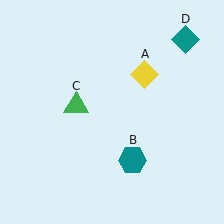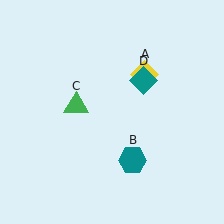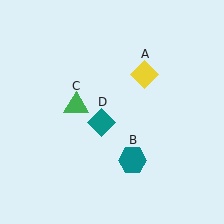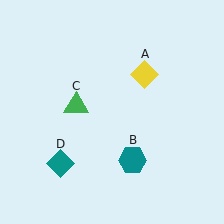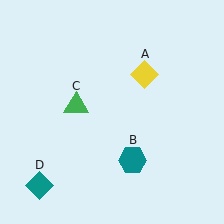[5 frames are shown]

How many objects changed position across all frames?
1 object changed position: teal diamond (object D).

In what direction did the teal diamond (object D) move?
The teal diamond (object D) moved down and to the left.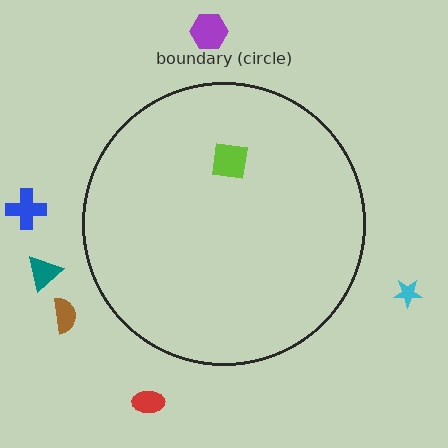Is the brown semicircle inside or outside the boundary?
Outside.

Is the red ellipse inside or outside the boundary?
Outside.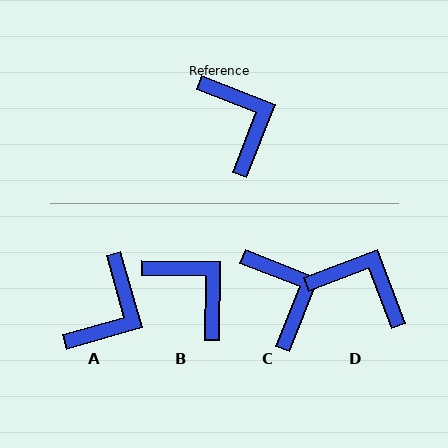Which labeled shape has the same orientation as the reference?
C.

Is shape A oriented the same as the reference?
No, it is off by about 53 degrees.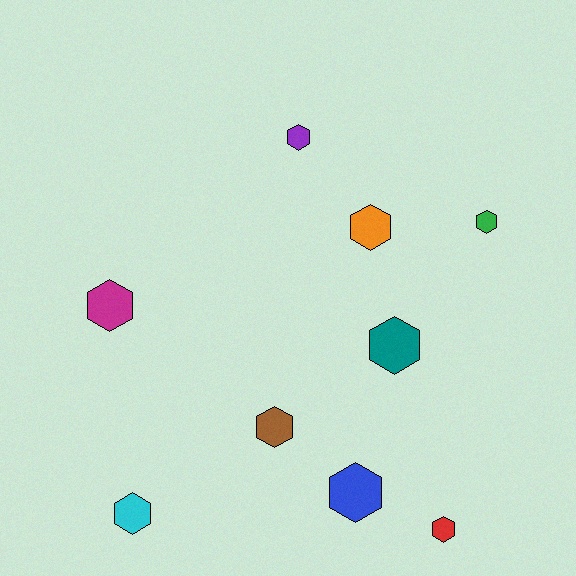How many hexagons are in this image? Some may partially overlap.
There are 9 hexagons.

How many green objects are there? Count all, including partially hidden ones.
There is 1 green object.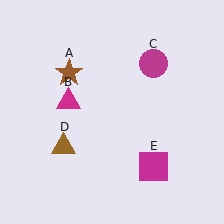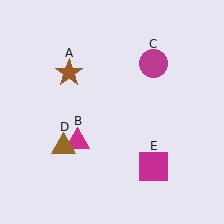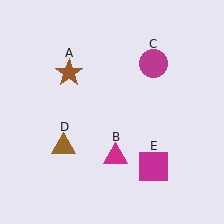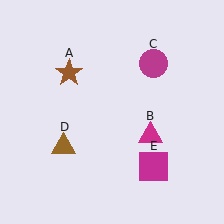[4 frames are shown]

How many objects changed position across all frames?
1 object changed position: magenta triangle (object B).